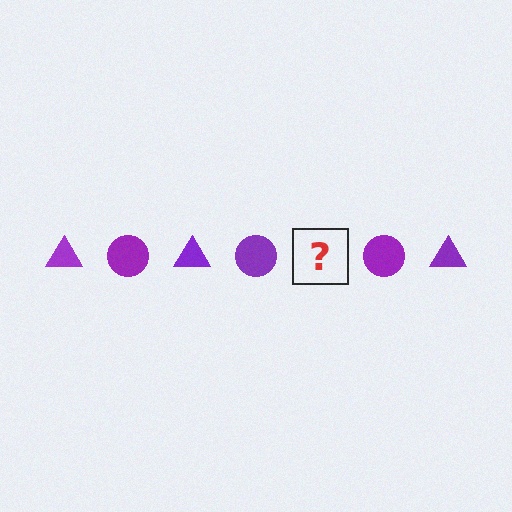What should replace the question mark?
The question mark should be replaced with a purple triangle.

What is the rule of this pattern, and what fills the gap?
The rule is that the pattern cycles through triangle, circle shapes in purple. The gap should be filled with a purple triangle.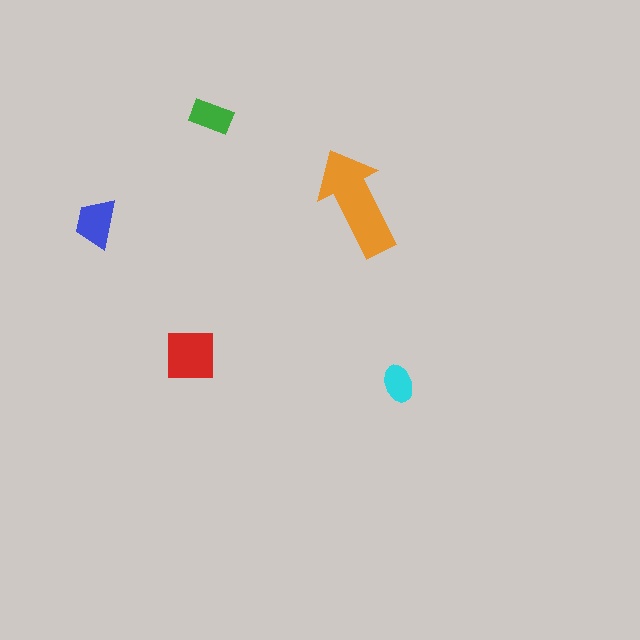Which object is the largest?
The orange arrow.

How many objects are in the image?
There are 5 objects in the image.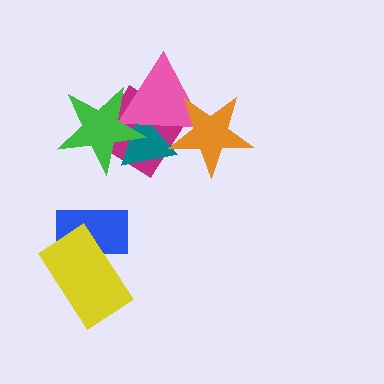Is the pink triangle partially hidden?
Yes, it is partially covered by another shape.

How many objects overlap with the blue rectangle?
1 object overlaps with the blue rectangle.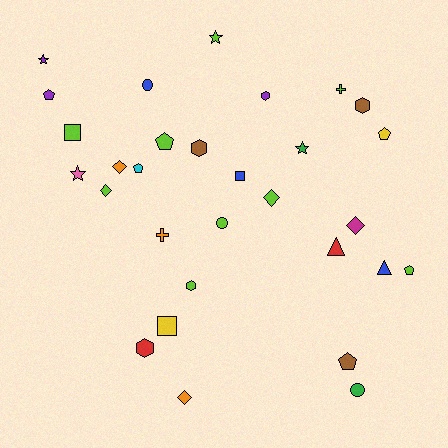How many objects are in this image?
There are 30 objects.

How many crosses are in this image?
There are 2 crosses.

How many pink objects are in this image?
There is 1 pink object.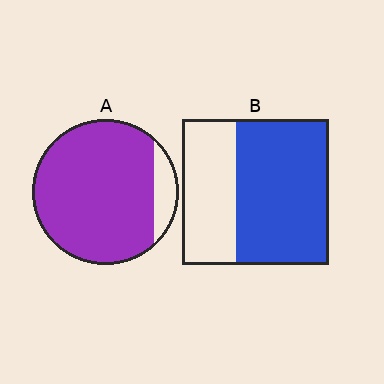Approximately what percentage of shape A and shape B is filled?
A is approximately 90% and B is approximately 65%.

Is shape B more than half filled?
Yes.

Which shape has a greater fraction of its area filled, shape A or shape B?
Shape A.